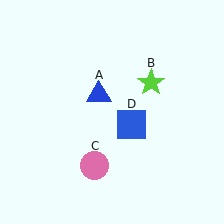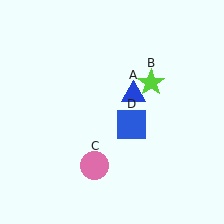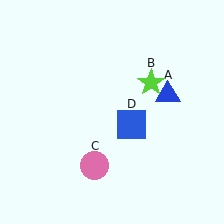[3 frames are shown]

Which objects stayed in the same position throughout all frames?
Lime star (object B) and pink circle (object C) and blue square (object D) remained stationary.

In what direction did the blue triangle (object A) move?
The blue triangle (object A) moved right.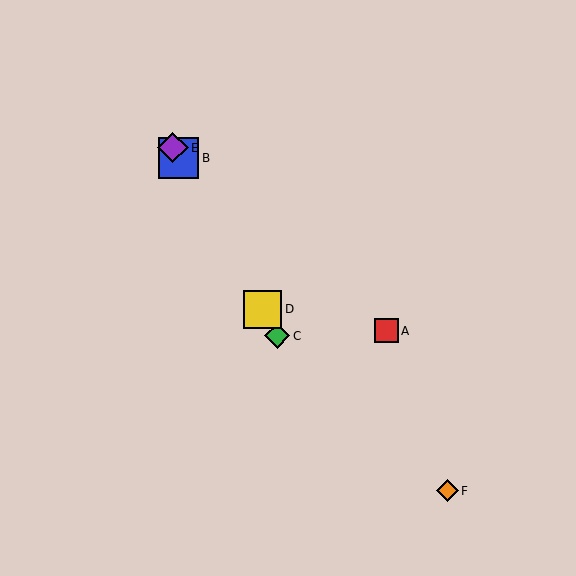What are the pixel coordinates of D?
Object D is at (263, 309).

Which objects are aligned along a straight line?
Objects B, C, D, E are aligned along a straight line.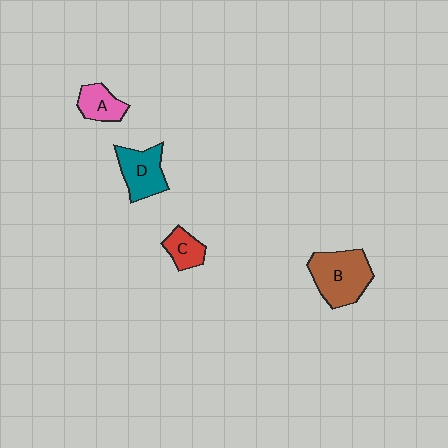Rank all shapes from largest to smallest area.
From largest to smallest: B (brown), D (teal), A (pink), C (red).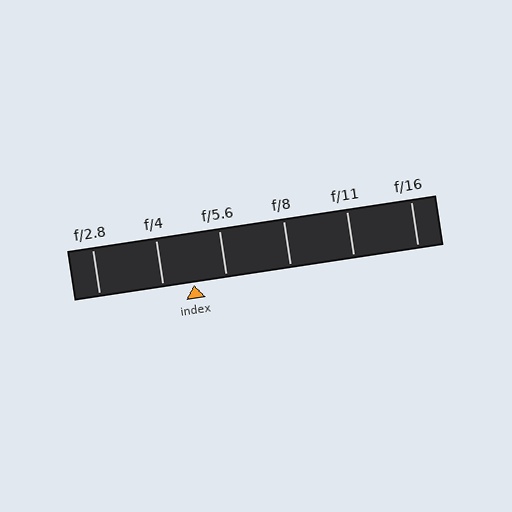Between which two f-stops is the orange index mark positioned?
The index mark is between f/4 and f/5.6.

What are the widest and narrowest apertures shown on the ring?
The widest aperture shown is f/2.8 and the narrowest is f/16.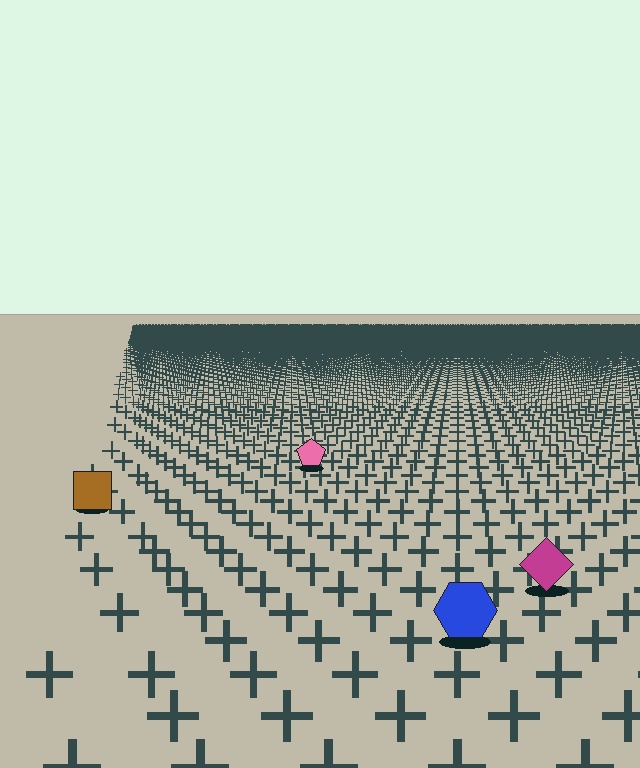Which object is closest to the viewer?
The blue hexagon is closest. The texture marks near it are larger and more spread out.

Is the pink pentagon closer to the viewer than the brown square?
No. The brown square is closer — you can tell from the texture gradient: the ground texture is coarser near it.